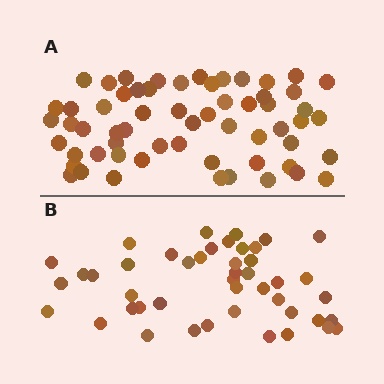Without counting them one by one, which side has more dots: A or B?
Region A (the top region) has more dots.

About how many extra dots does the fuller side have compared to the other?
Region A has approximately 15 more dots than region B.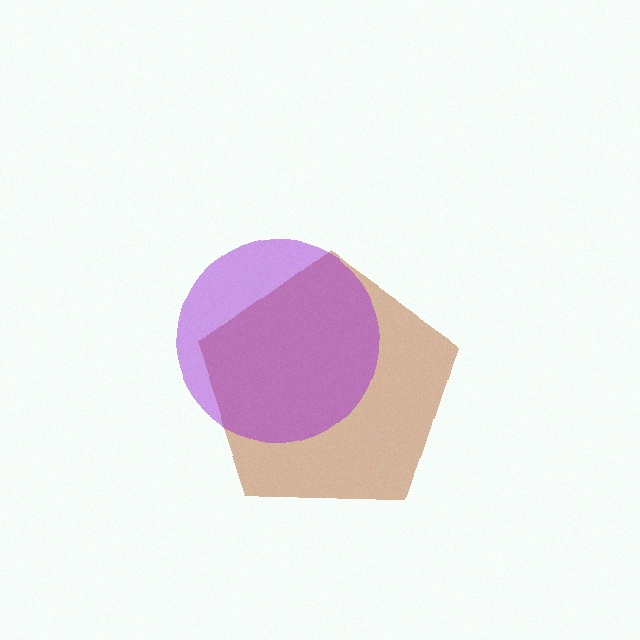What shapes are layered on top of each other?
The layered shapes are: a brown pentagon, a purple circle.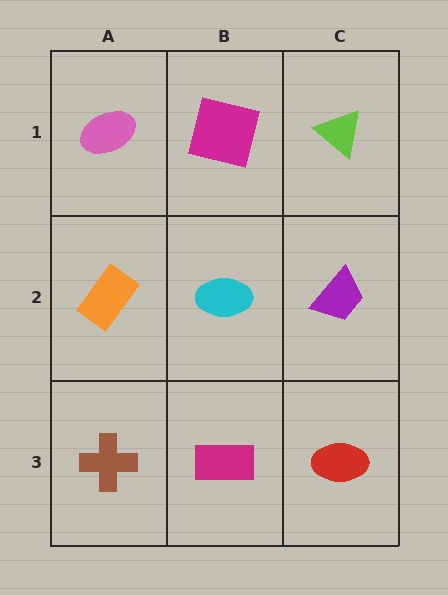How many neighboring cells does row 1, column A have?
2.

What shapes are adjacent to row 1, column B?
A cyan ellipse (row 2, column B), a pink ellipse (row 1, column A), a lime triangle (row 1, column C).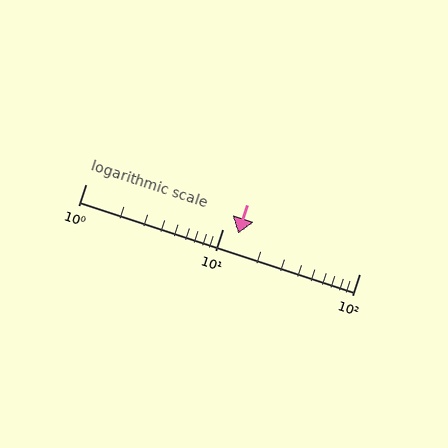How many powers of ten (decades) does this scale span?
The scale spans 2 decades, from 1 to 100.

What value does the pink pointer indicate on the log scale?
The pointer indicates approximately 13.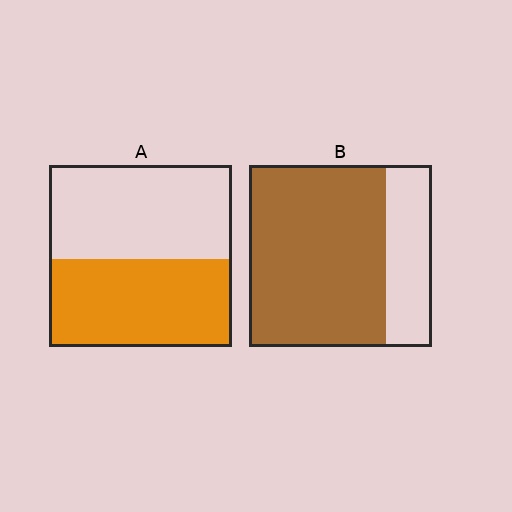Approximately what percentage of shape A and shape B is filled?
A is approximately 50% and B is approximately 75%.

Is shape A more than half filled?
Roughly half.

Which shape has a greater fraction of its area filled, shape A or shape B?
Shape B.